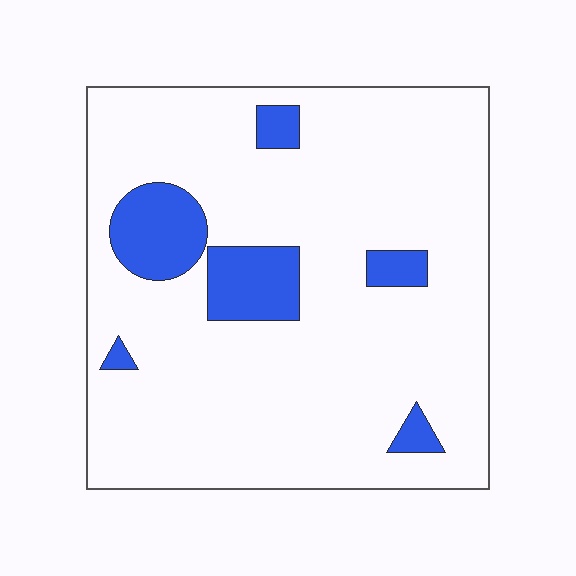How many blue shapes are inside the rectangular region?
6.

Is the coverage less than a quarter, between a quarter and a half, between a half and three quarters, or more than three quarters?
Less than a quarter.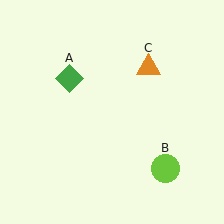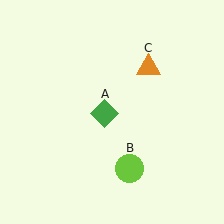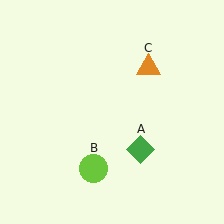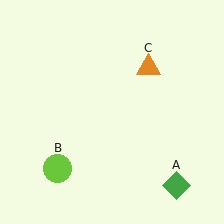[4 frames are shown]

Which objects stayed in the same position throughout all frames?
Orange triangle (object C) remained stationary.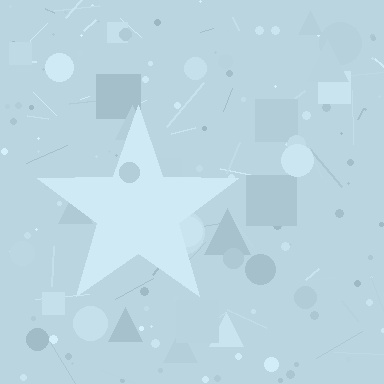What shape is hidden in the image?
A star is hidden in the image.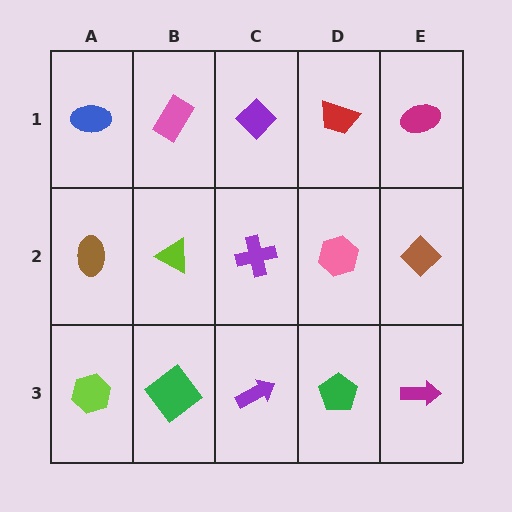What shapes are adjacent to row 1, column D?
A pink hexagon (row 2, column D), a purple diamond (row 1, column C), a magenta ellipse (row 1, column E).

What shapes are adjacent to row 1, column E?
A brown diamond (row 2, column E), a red trapezoid (row 1, column D).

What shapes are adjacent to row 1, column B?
A lime triangle (row 2, column B), a blue ellipse (row 1, column A), a purple diamond (row 1, column C).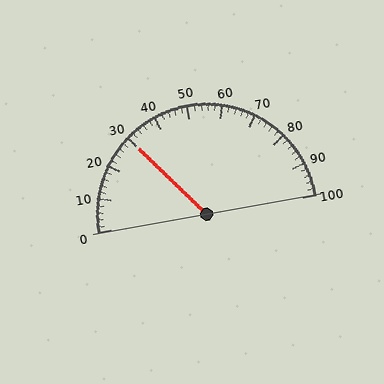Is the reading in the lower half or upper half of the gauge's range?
The reading is in the lower half of the range (0 to 100).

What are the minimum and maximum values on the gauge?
The gauge ranges from 0 to 100.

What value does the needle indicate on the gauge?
The needle indicates approximately 30.